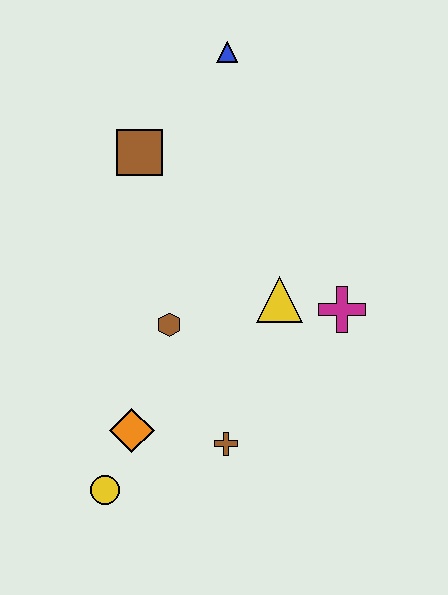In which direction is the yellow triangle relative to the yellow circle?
The yellow triangle is above the yellow circle.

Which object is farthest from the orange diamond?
The blue triangle is farthest from the orange diamond.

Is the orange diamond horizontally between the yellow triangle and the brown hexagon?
No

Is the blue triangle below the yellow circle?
No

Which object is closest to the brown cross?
The orange diamond is closest to the brown cross.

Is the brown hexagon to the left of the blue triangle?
Yes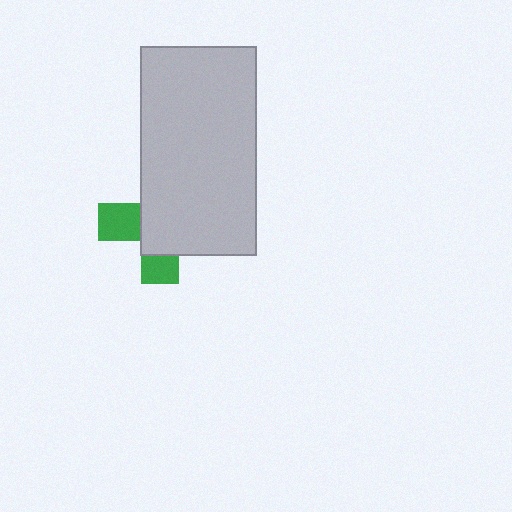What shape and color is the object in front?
The object in front is a light gray rectangle.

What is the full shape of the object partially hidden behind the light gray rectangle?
The partially hidden object is a green cross.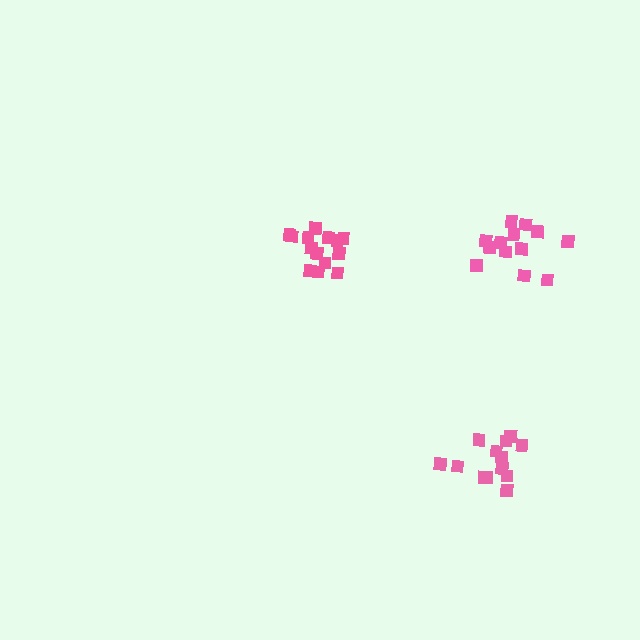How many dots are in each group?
Group 1: 14 dots, Group 2: 13 dots, Group 3: 13 dots (40 total).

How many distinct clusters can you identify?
There are 3 distinct clusters.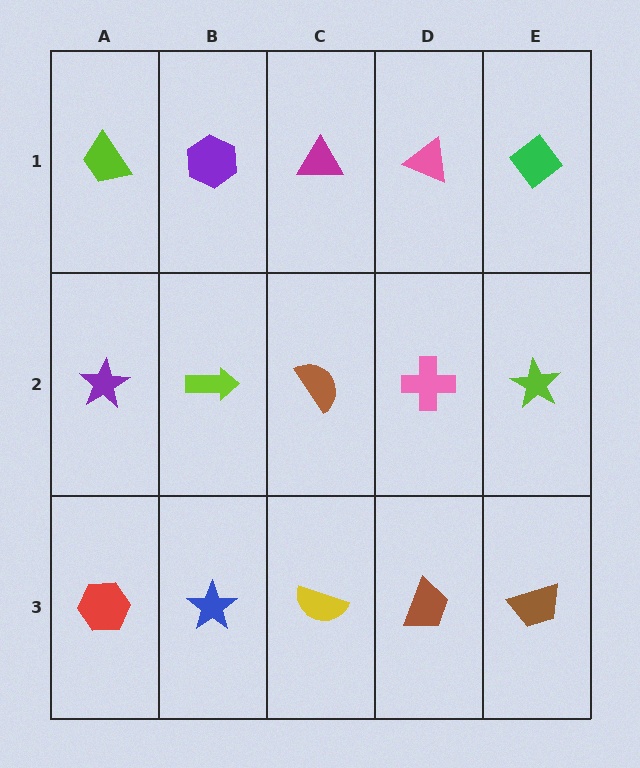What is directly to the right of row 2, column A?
A lime arrow.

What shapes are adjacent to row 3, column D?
A pink cross (row 2, column D), a yellow semicircle (row 3, column C), a brown trapezoid (row 3, column E).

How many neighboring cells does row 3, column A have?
2.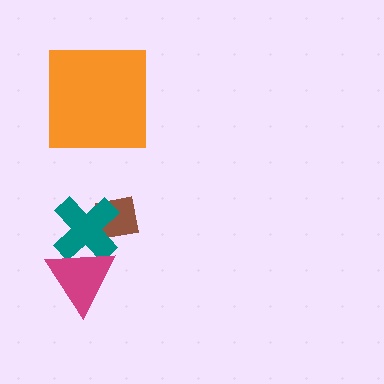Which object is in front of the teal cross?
The magenta triangle is in front of the teal cross.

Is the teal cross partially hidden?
Yes, it is partially covered by another shape.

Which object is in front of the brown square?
The teal cross is in front of the brown square.